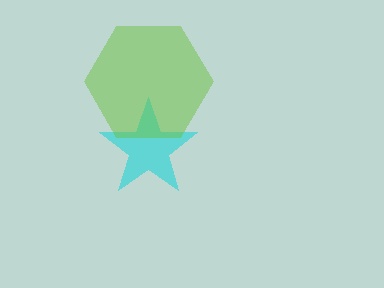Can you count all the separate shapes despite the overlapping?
Yes, there are 2 separate shapes.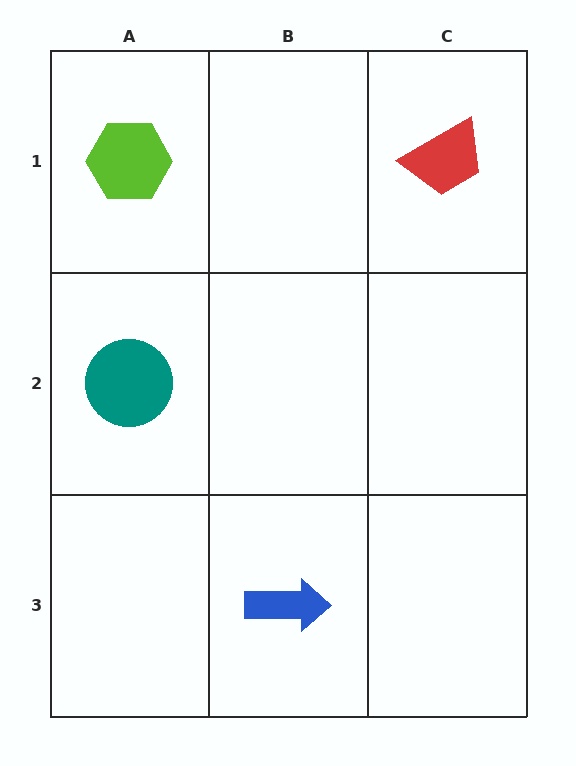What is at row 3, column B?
A blue arrow.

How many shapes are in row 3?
1 shape.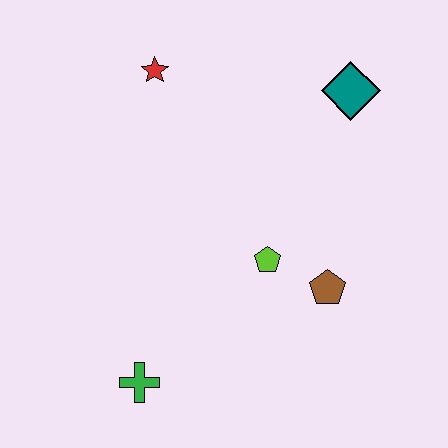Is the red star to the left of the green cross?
No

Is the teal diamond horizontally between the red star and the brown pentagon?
No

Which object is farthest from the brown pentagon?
The red star is farthest from the brown pentagon.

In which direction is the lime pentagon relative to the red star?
The lime pentagon is below the red star.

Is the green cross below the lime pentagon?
Yes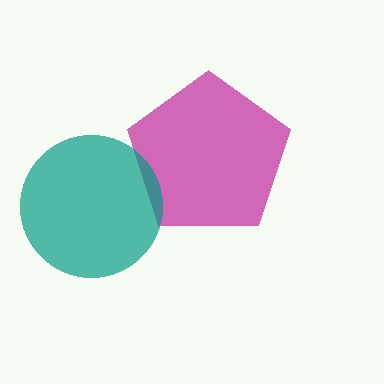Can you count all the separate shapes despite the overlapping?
Yes, there are 2 separate shapes.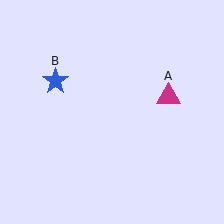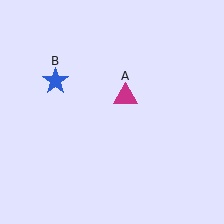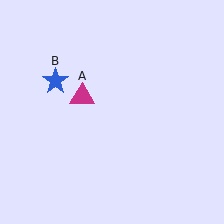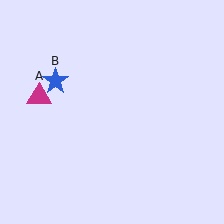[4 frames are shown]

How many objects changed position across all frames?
1 object changed position: magenta triangle (object A).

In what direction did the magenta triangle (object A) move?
The magenta triangle (object A) moved left.